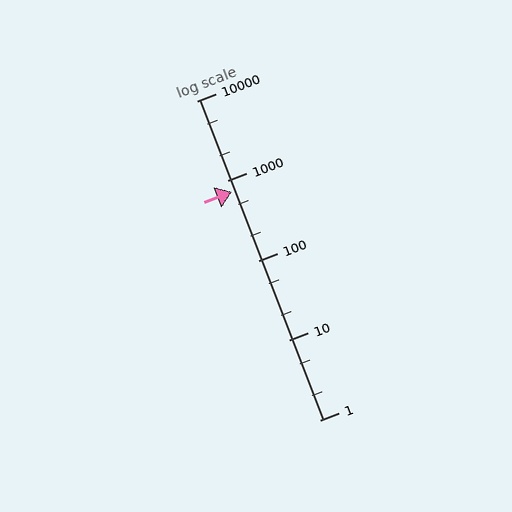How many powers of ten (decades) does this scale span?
The scale spans 4 decades, from 1 to 10000.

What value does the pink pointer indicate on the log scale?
The pointer indicates approximately 730.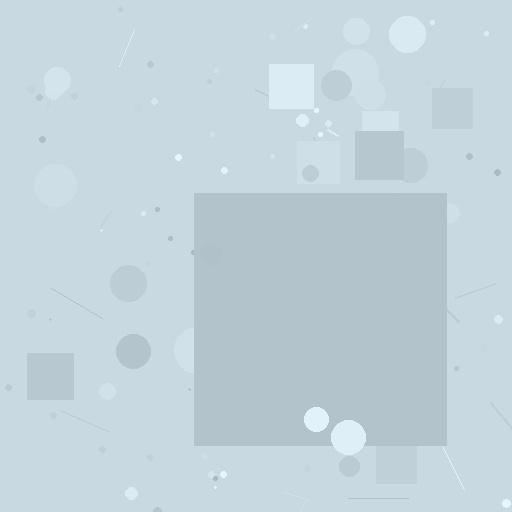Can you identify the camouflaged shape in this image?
The camouflaged shape is a square.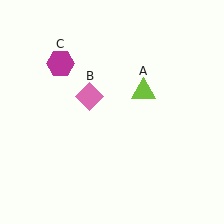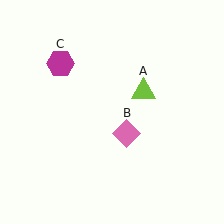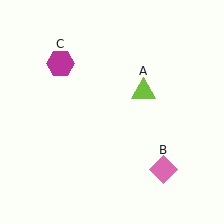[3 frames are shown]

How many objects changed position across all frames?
1 object changed position: pink diamond (object B).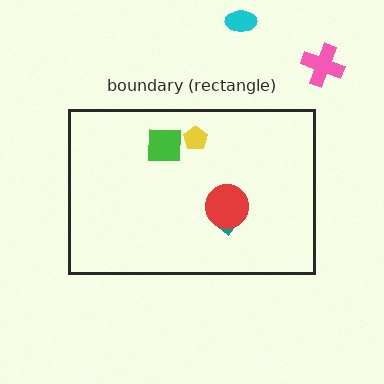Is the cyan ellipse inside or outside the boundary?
Outside.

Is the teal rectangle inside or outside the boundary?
Inside.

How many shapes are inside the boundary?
4 inside, 2 outside.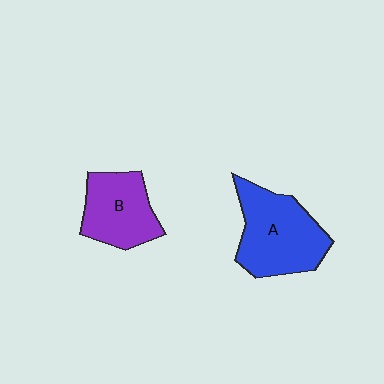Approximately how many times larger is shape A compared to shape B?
Approximately 1.3 times.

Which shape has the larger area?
Shape A (blue).